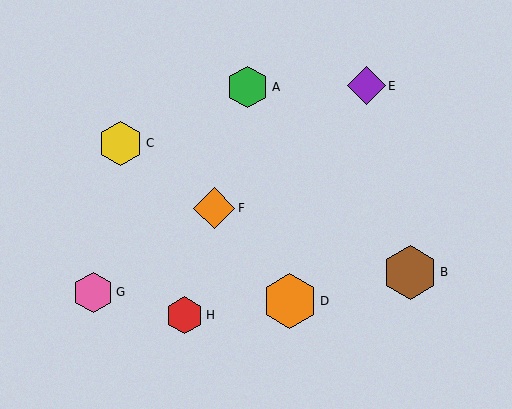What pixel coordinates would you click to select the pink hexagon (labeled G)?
Click at (93, 292) to select the pink hexagon G.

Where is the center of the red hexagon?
The center of the red hexagon is at (185, 315).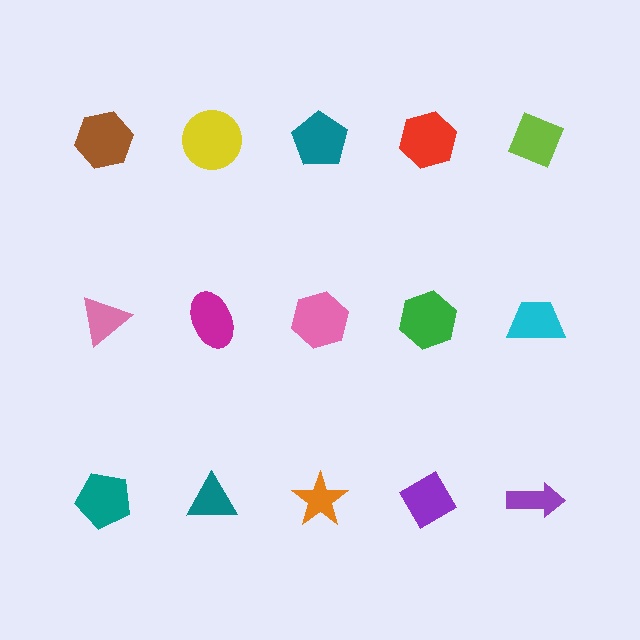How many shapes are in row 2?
5 shapes.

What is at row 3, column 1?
A teal pentagon.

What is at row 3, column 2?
A teal triangle.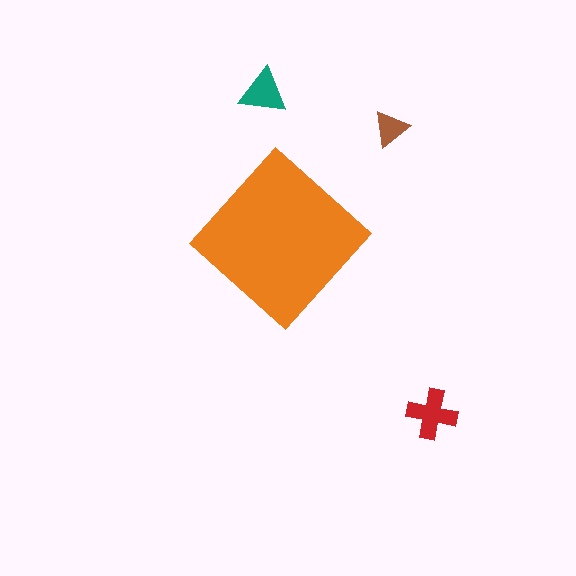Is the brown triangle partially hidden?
No, the brown triangle is fully visible.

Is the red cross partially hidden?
No, the red cross is fully visible.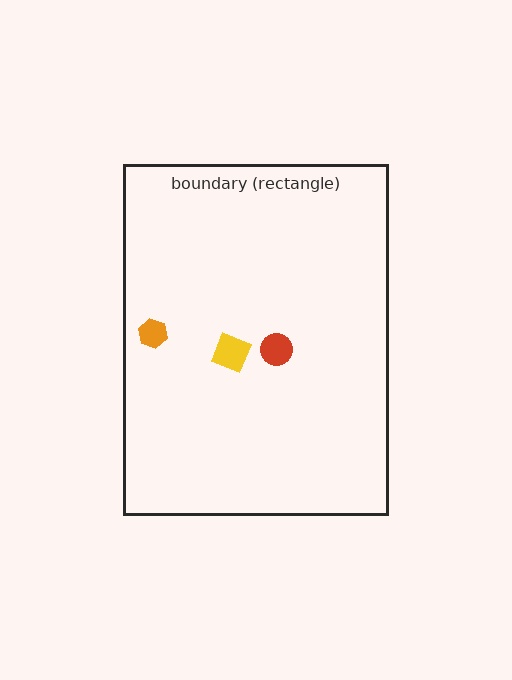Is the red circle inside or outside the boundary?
Inside.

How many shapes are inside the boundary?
3 inside, 0 outside.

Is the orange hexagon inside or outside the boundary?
Inside.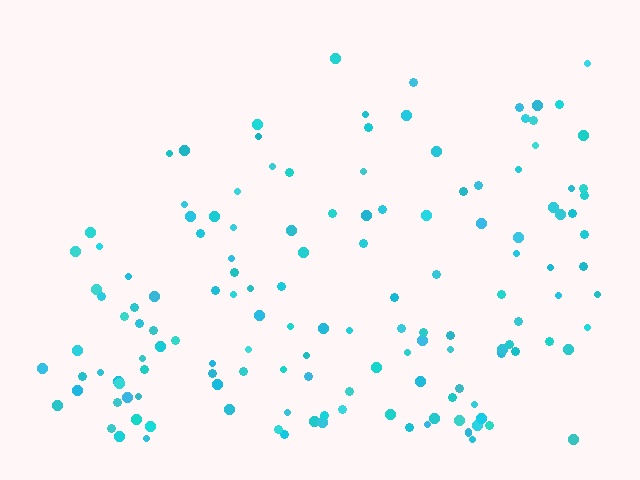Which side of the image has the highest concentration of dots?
The bottom.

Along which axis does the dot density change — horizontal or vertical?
Vertical.